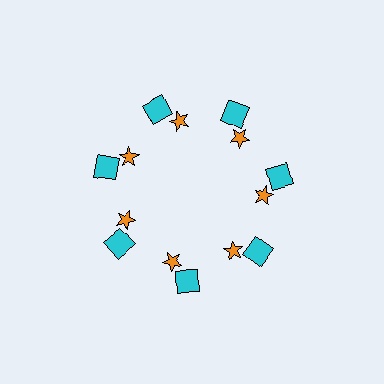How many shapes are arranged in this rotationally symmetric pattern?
There are 14 shapes, arranged in 7 groups of 2.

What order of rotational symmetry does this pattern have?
This pattern has 7-fold rotational symmetry.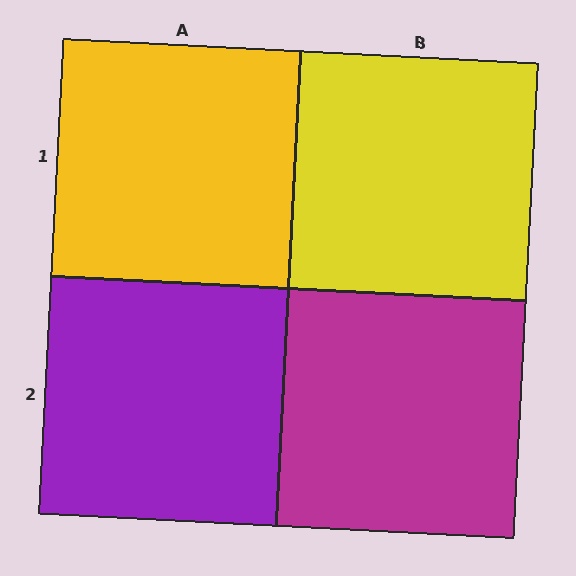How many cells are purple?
1 cell is purple.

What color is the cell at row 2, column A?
Purple.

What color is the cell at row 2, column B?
Magenta.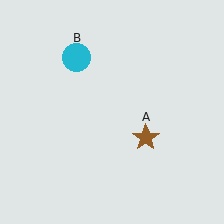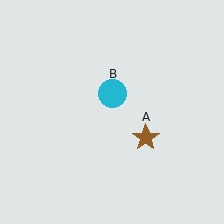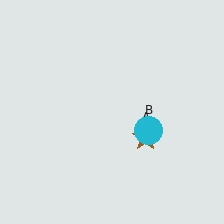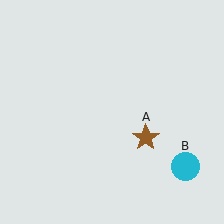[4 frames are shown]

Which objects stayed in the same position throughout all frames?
Brown star (object A) remained stationary.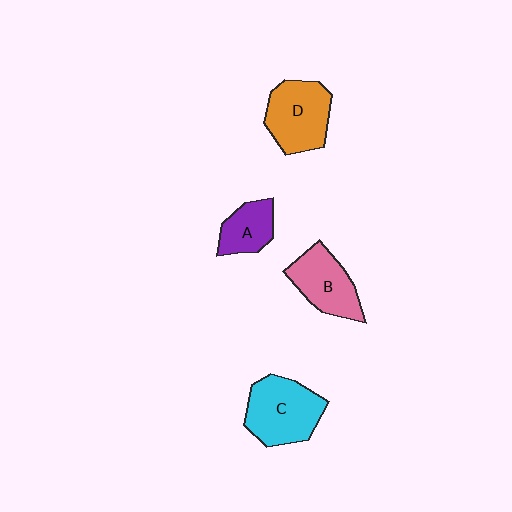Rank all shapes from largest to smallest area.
From largest to smallest: C (cyan), D (orange), B (pink), A (purple).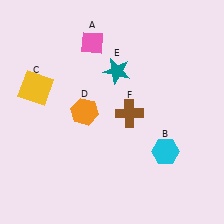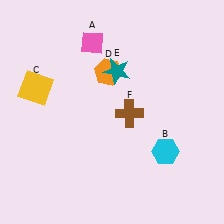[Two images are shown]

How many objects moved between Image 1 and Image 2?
1 object moved between the two images.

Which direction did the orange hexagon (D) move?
The orange hexagon (D) moved up.